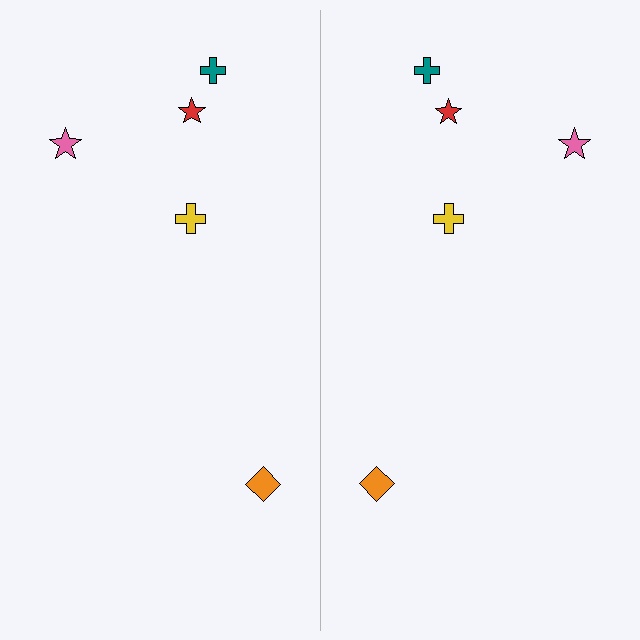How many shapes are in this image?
There are 10 shapes in this image.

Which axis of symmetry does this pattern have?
The pattern has a vertical axis of symmetry running through the center of the image.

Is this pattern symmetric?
Yes, this pattern has bilateral (reflection) symmetry.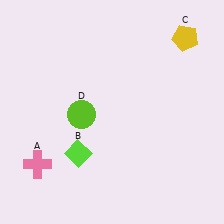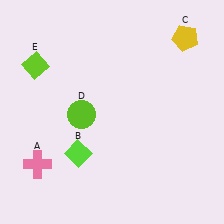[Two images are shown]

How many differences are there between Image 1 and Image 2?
There is 1 difference between the two images.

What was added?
A lime diamond (E) was added in Image 2.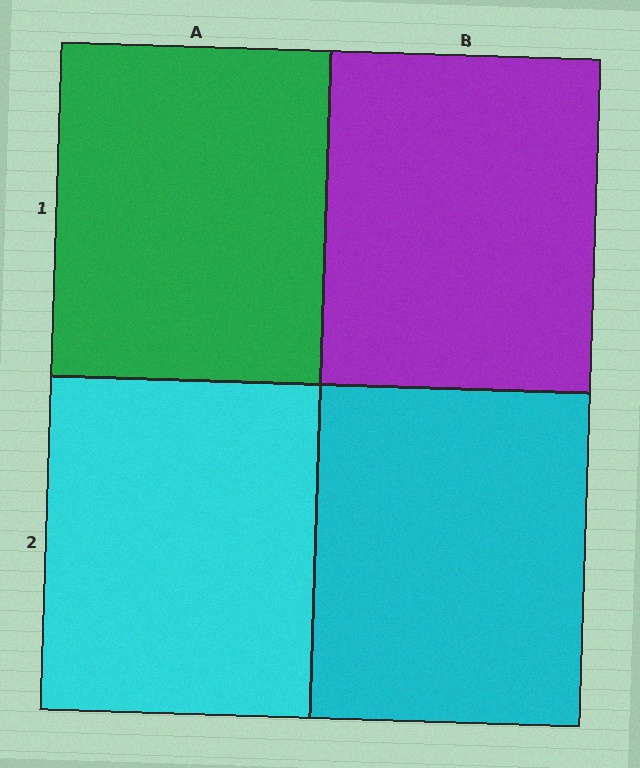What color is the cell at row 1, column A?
Green.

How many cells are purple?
1 cell is purple.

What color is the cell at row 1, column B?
Purple.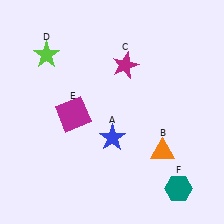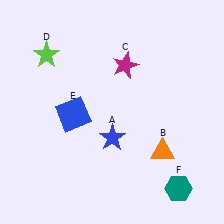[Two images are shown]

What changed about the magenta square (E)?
In Image 1, E is magenta. In Image 2, it changed to blue.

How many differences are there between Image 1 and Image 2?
There is 1 difference between the two images.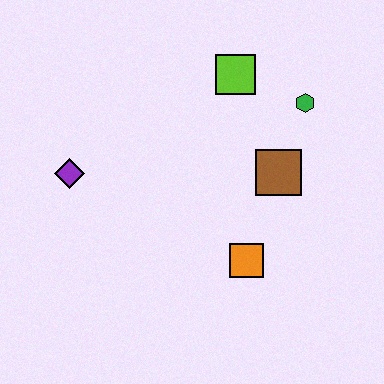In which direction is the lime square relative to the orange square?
The lime square is above the orange square.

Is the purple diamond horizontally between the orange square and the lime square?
No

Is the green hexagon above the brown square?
Yes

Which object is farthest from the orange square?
The purple diamond is farthest from the orange square.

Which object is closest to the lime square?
The green hexagon is closest to the lime square.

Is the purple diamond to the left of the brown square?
Yes